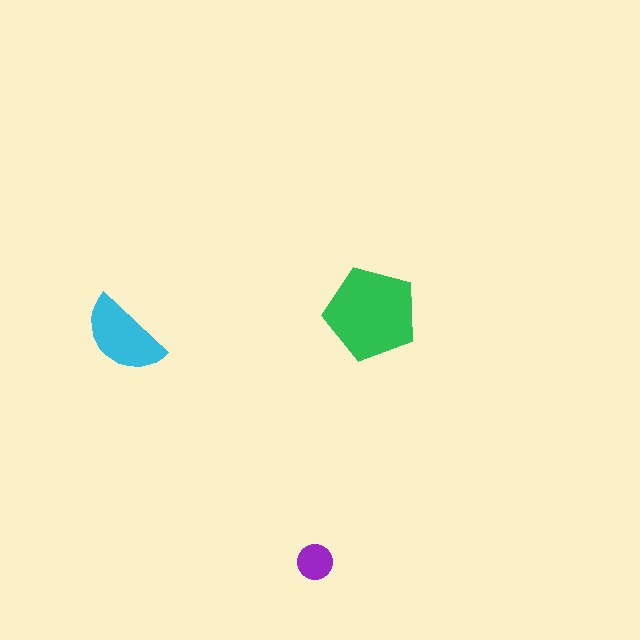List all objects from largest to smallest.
The green pentagon, the cyan semicircle, the purple circle.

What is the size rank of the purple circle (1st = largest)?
3rd.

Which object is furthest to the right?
The green pentagon is rightmost.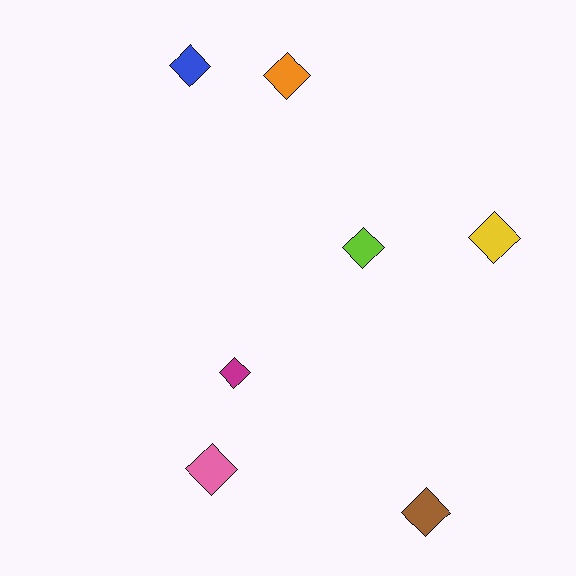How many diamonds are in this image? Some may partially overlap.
There are 7 diamonds.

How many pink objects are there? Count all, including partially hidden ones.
There is 1 pink object.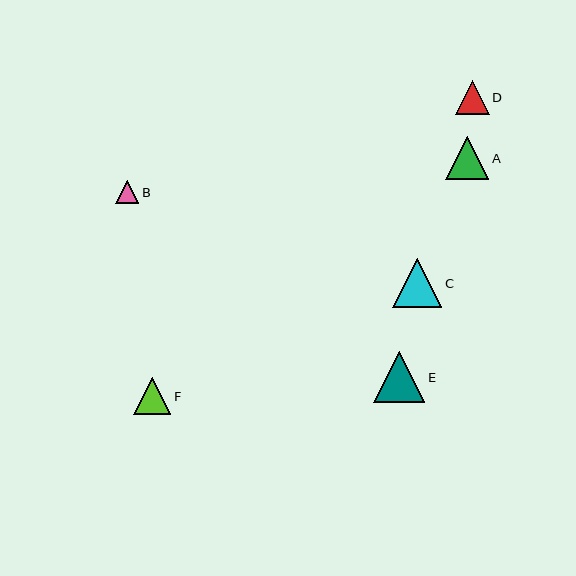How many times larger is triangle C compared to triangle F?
Triangle C is approximately 1.3 times the size of triangle F.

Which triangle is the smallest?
Triangle B is the smallest with a size of approximately 23 pixels.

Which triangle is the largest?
Triangle E is the largest with a size of approximately 51 pixels.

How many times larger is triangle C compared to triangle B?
Triangle C is approximately 2.1 times the size of triangle B.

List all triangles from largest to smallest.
From largest to smallest: E, C, A, F, D, B.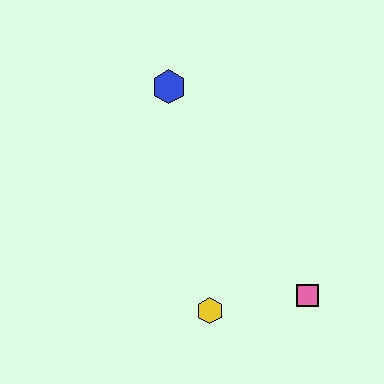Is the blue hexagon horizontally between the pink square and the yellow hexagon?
No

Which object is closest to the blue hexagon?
The yellow hexagon is closest to the blue hexagon.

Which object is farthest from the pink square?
The blue hexagon is farthest from the pink square.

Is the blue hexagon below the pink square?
No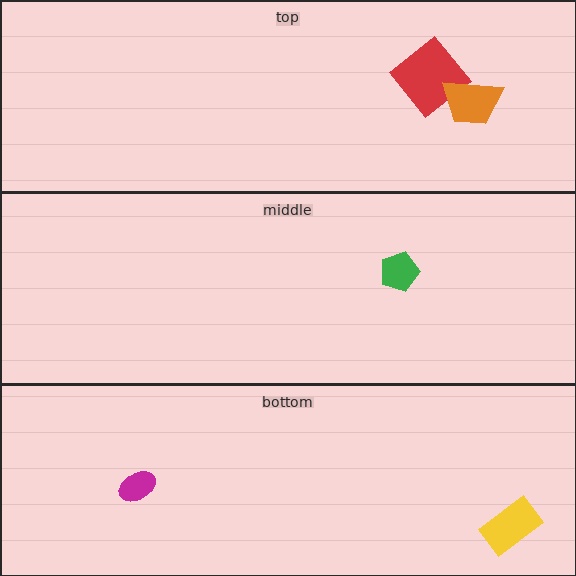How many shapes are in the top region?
2.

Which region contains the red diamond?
The top region.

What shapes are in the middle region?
The green pentagon.